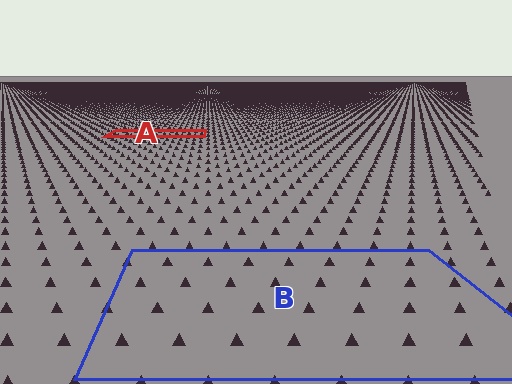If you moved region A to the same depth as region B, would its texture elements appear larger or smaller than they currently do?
They would appear larger. At a closer depth, the same texture elements are projected at a bigger on-screen size.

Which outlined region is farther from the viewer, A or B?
Region A is farther from the viewer — the texture elements inside it appear smaller and more densely packed.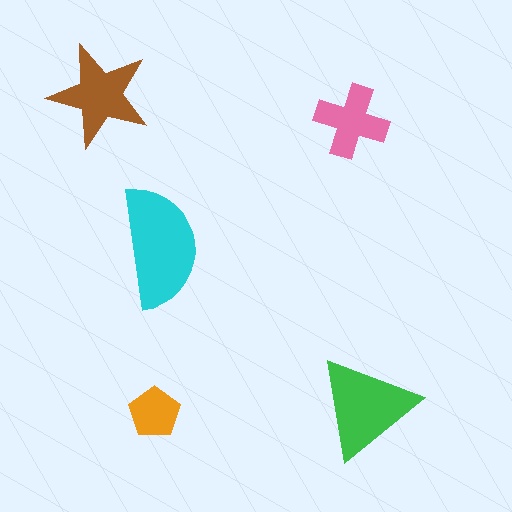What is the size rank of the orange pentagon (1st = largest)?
5th.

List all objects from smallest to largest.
The orange pentagon, the pink cross, the brown star, the green triangle, the cyan semicircle.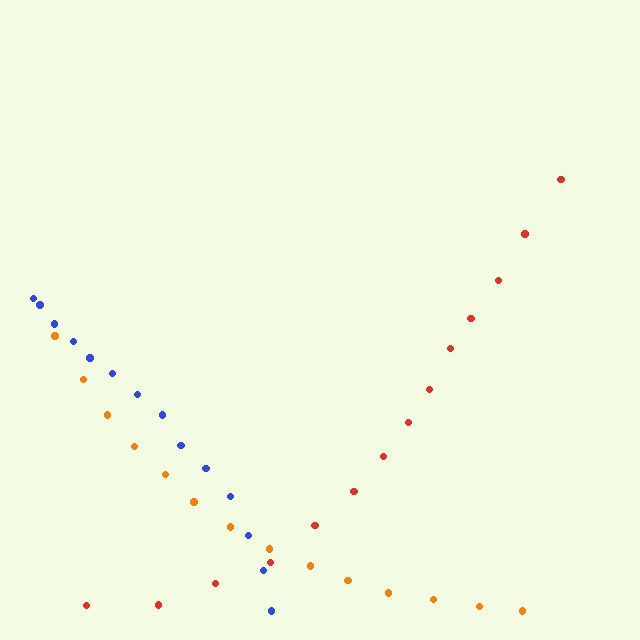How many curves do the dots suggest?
There are 3 distinct paths.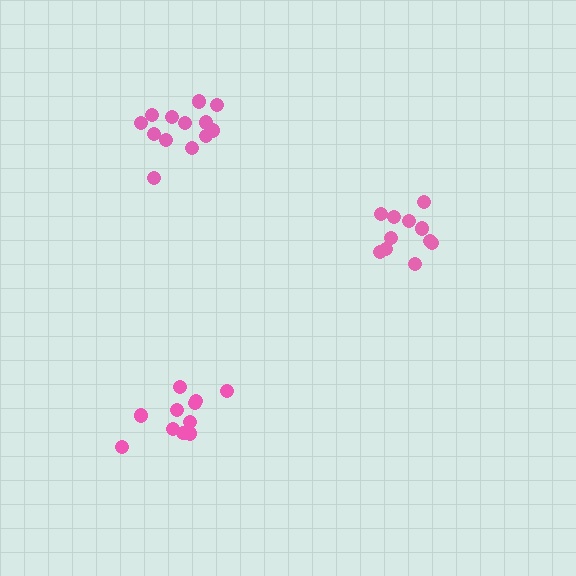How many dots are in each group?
Group 1: 11 dots, Group 2: 13 dots, Group 3: 11 dots (35 total).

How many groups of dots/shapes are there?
There are 3 groups.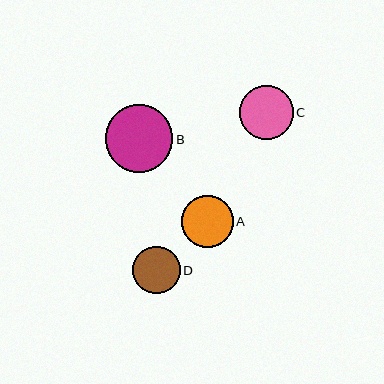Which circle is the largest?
Circle B is the largest with a size of approximately 68 pixels.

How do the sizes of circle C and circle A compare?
Circle C and circle A are approximately the same size.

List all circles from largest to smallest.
From largest to smallest: B, C, A, D.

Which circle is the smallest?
Circle D is the smallest with a size of approximately 48 pixels.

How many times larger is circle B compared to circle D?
Circle B is approximately 1.4 times the size of circle D.